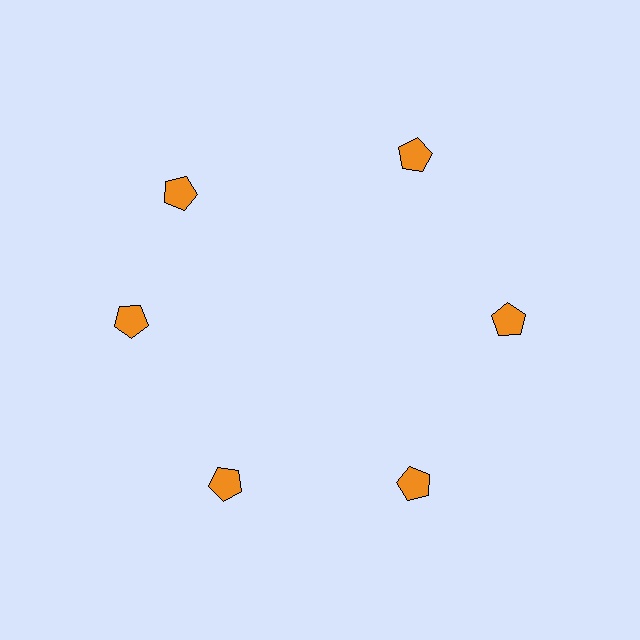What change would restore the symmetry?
The symmetry would be restored by rotating it back into even spacing with its neighbors so that all 6 pentagons sit at equal angles and equal distance from the center.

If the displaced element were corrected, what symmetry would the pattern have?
It would have 6-fold rotational symmetry — the pattern would map onto itself every 60 degrees.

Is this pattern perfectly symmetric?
No. The 6 orange pentagons are arranged in a ring, but one element near the 11 o'clock position is rotated out of alignment along the ring, breaking the 6-fold rotational symmetry.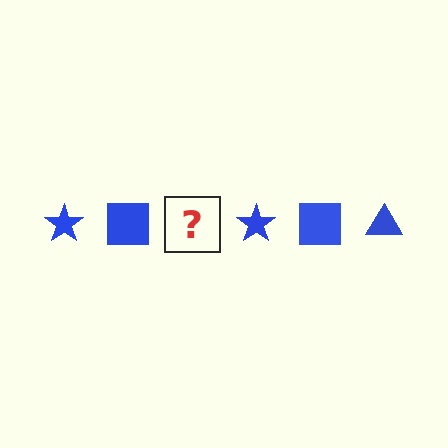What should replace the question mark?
The question mark should be replaced with a blue triangle.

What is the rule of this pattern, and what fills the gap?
The rule is that the pattern cycles through star, square, triangle shapes in blue. The gap should be filled with a blue triangle.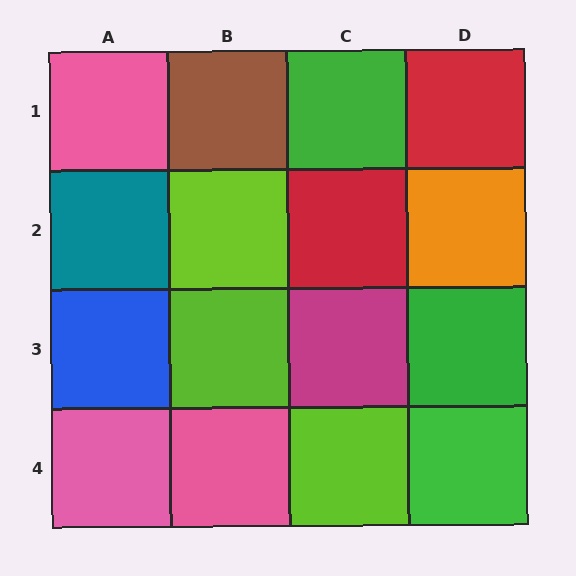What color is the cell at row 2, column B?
Lime.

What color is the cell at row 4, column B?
Pink.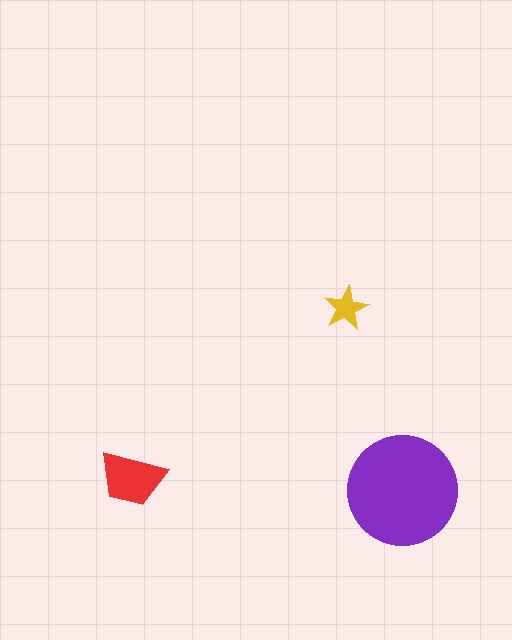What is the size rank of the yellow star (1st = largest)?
3rd.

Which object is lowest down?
The purple circle is bottommost.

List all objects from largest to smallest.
The purple circle, the red trapezoid, the yellow star.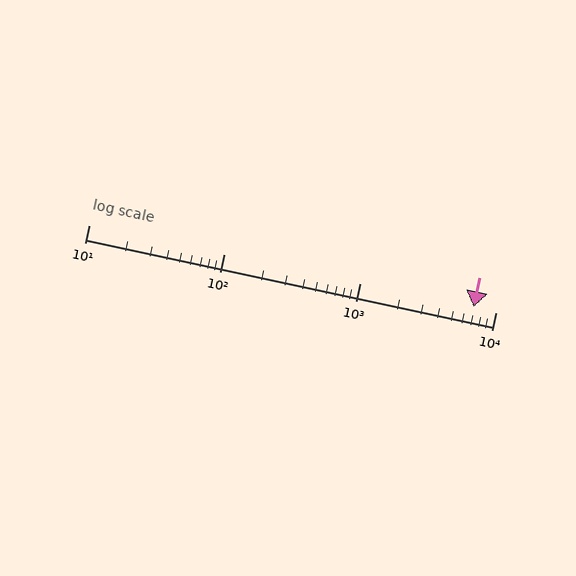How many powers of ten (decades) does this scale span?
The scale spans 3 decades, from 10 to 10000.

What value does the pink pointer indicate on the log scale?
The pointer indicates approximately 6900.